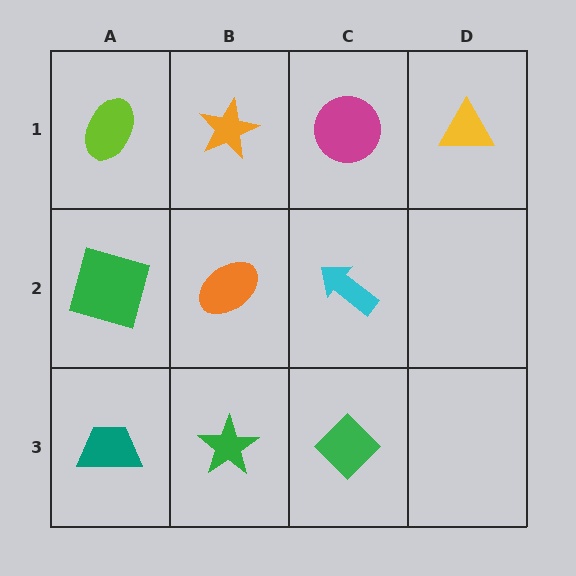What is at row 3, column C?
A green diamond.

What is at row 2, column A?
A green square.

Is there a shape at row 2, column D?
No, that cell is empty.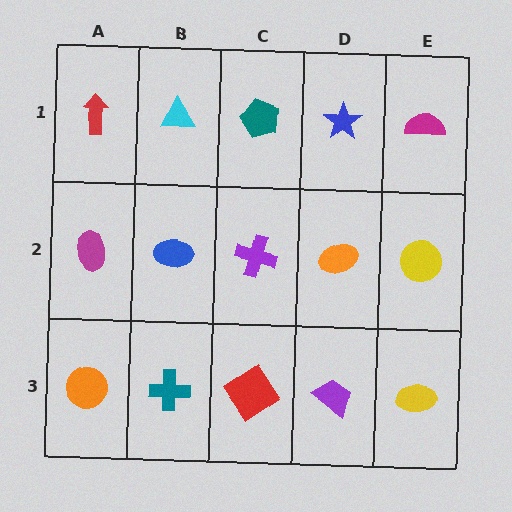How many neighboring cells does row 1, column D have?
3.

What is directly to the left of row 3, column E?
A purple trapezoid.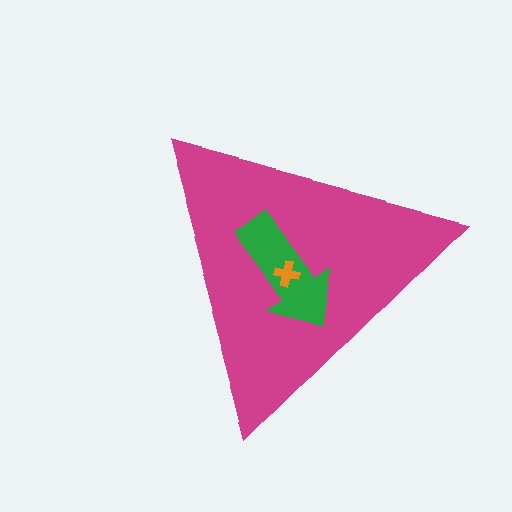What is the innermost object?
The orange cross.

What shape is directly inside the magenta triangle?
The green arrow.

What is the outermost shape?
The magenta triangle.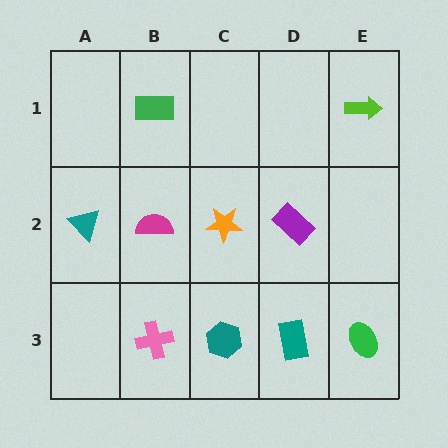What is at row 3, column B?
A pink cross.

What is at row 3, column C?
A teal hexagon.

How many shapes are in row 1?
2 shapes.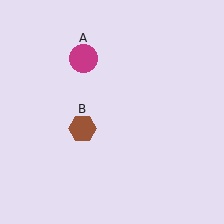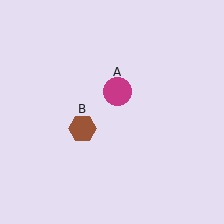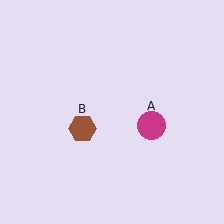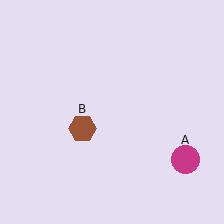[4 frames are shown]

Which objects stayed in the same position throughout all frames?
Brown hexagon (object B) remained stationary.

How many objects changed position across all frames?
1 object changed position: magenta circle (object A).